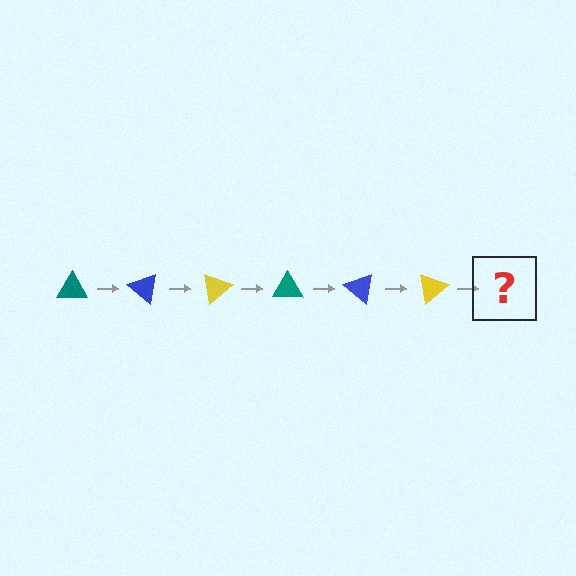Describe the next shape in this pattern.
It should be a teal triangle, rotated 240 degrees from the start.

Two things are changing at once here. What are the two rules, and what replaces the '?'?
The two rules are that it rotates 40 degrees each step and the color cycles through teal, blue, and yellow. The '?' should be a teal triangle, rotated 240 degrees from the start.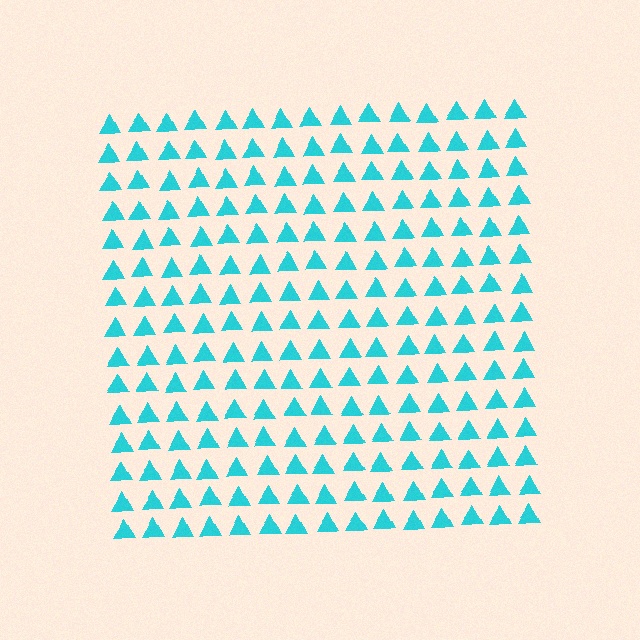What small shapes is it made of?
It is made of small triangles.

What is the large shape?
The large shape is a square.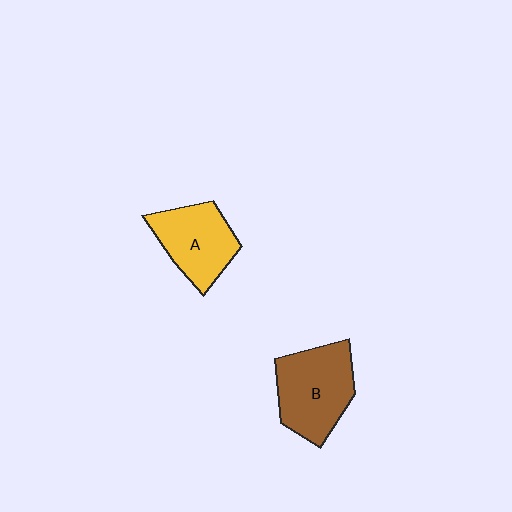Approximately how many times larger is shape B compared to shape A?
Approximately 1.2 times.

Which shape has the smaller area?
Shape A (yellow).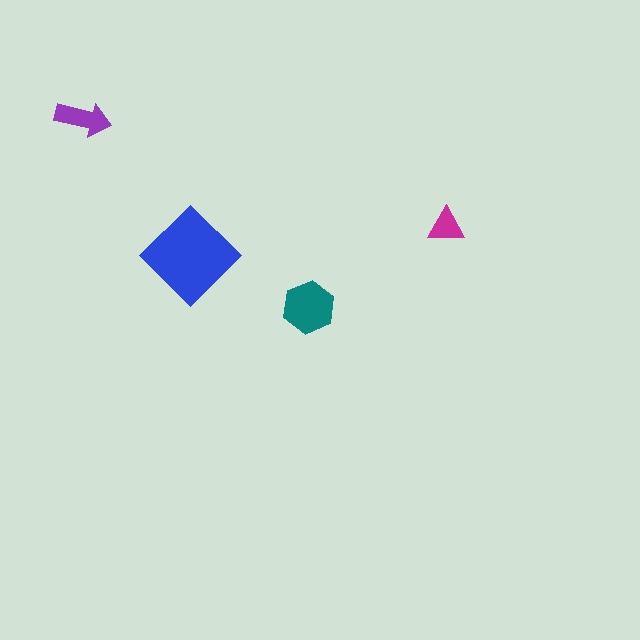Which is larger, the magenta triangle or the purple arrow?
The purple arrow.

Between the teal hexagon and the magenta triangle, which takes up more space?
The teal hexagon.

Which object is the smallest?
The magenta triangle.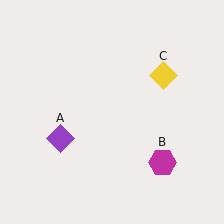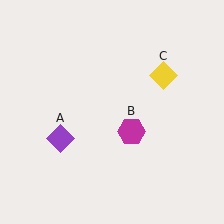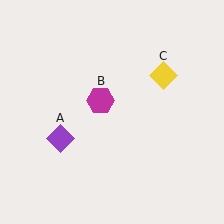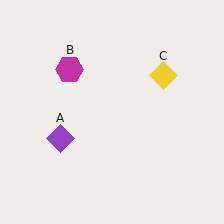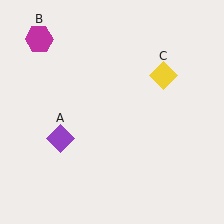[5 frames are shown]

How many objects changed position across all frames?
1 object changed position: magenta hexagon (object B).